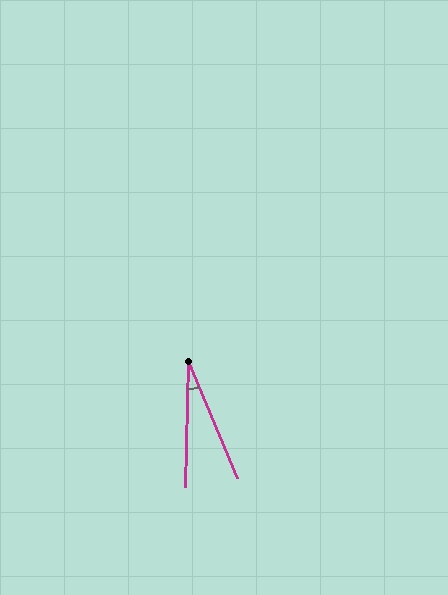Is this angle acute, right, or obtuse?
It is acute.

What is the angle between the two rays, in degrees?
Approximately 24 degrees.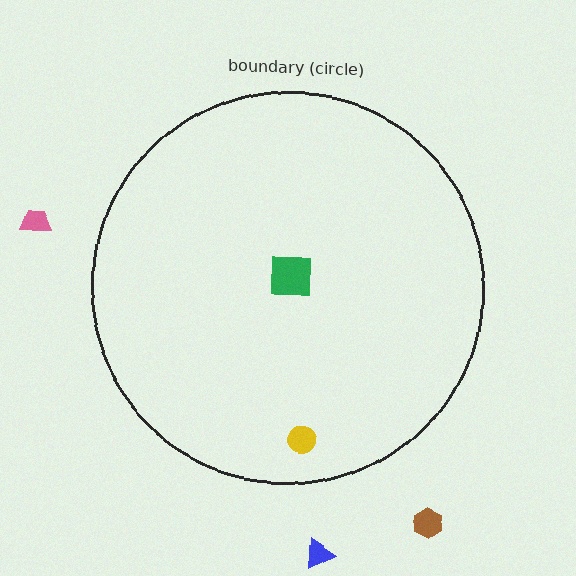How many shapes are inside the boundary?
2 inside, 3 outside.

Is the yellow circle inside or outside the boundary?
Inside.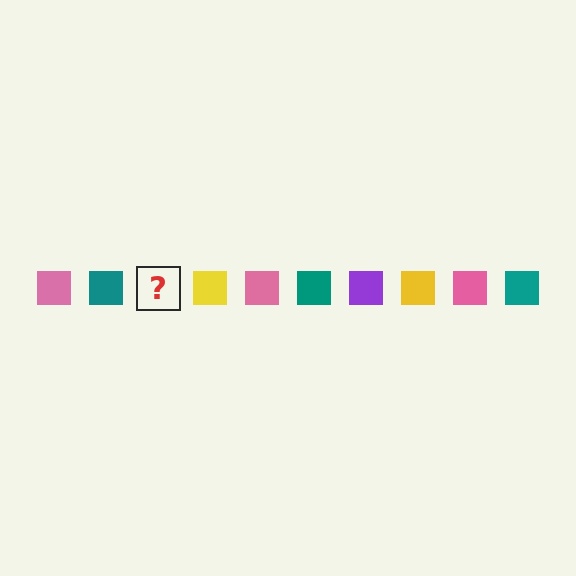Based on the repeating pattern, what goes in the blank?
The blank should be a purple square.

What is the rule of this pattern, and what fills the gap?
The rule is that the pattern cycles through pink, teal, purple, yellow squares. The gap should be filled with a purple square.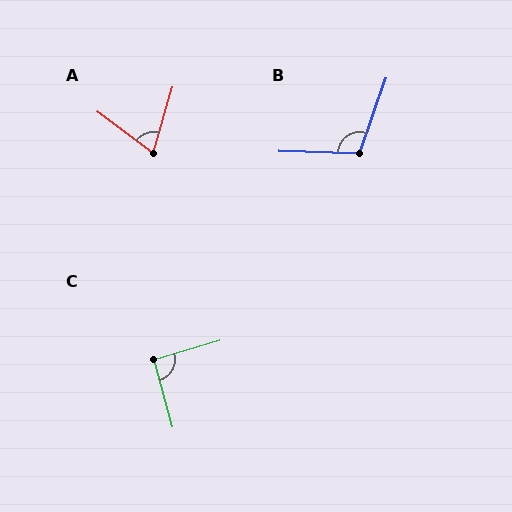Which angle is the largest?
B, at approximately 108 degrees.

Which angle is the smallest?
A, at approximately 69 degrees.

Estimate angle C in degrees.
Approximately 91 degrees.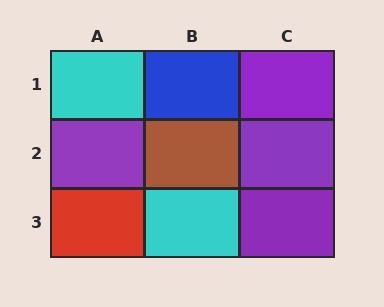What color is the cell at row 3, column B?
Cyan.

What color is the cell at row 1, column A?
Cyan.